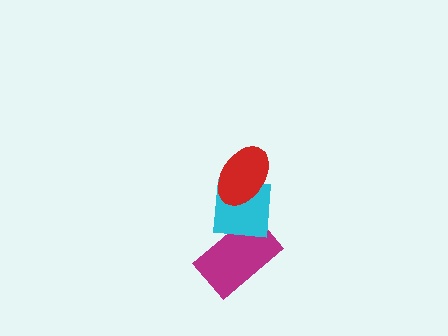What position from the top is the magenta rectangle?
The magenta rectangle is 3rd from the top.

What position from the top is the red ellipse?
The red ellipse is 1st from the top.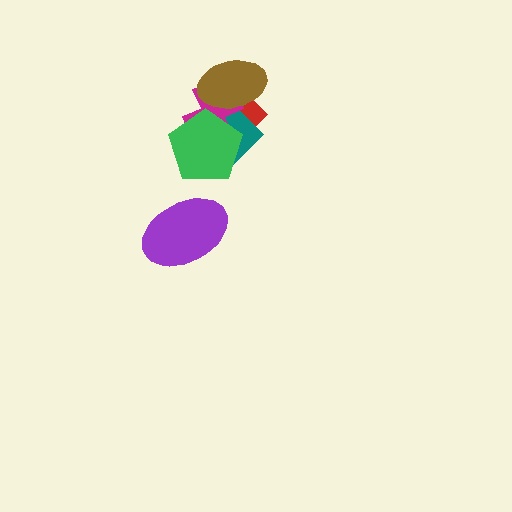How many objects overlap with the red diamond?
4 objects overlap with the red diamond.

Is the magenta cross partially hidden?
Yes, it is partially covered by another shape.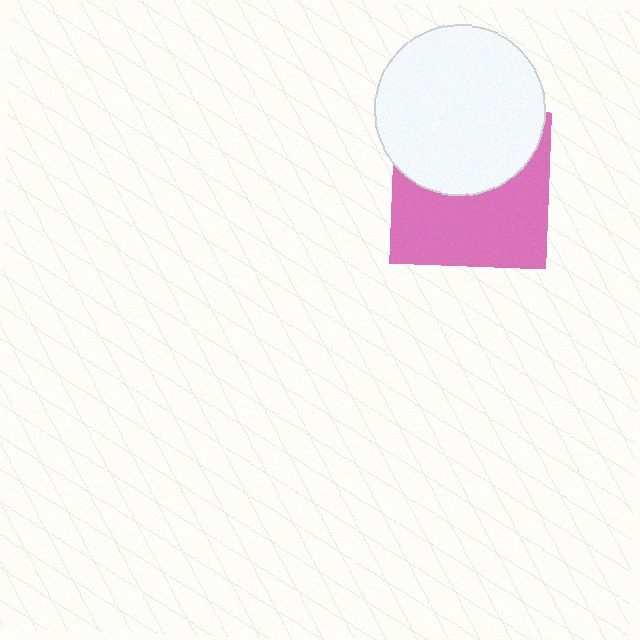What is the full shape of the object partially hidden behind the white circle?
The partially hidden object is a pink square.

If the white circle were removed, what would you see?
You would see the complete pink square.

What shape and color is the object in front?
The object in front is a white circle.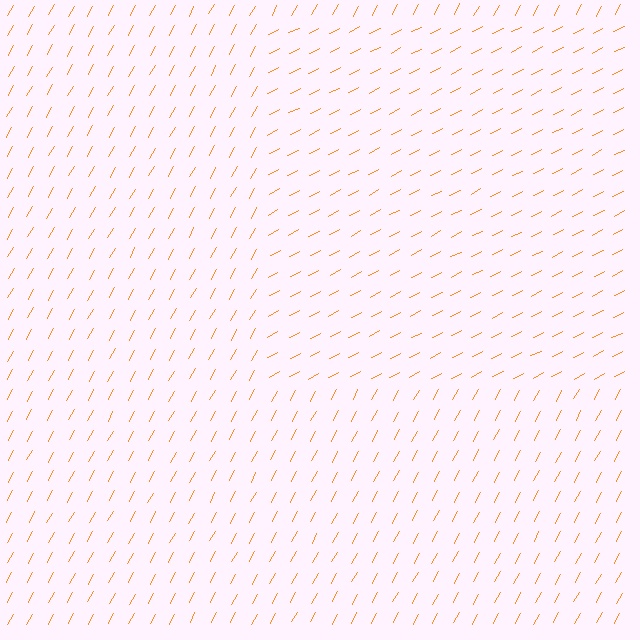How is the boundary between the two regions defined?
The boundary is defined purely by a change in line orientation (approximately 35 degrees difference). All lines are the same color and thickness.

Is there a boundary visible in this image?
Yes, there is a texture boundary formed by a change in line orientation.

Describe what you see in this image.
The image is filled with small orange line segments. A rectangle region in the image has lines oriented differently from the surrounding lines, creating a visible texture boundary.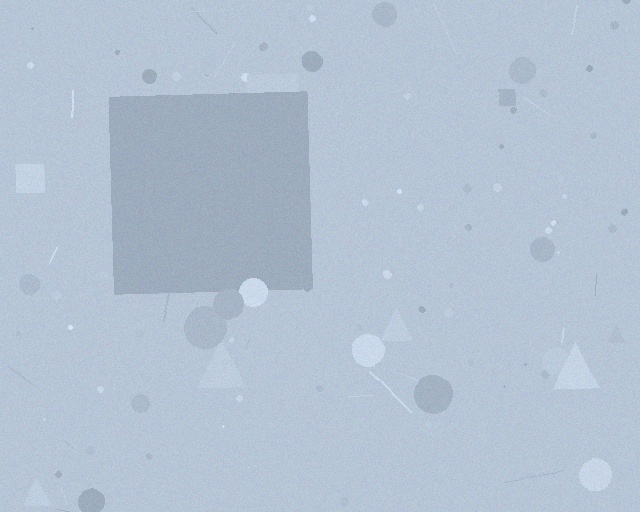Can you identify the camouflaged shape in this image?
The camouflaged shape is a square.